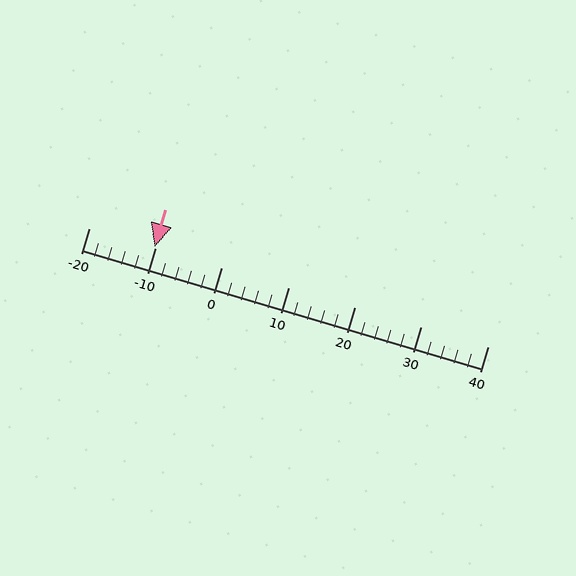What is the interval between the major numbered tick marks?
The major tick marks are spaced 10 units apart.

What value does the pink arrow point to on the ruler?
The pink arrow points to approximately -10.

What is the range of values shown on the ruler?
The ruler shows values from -20 to 40.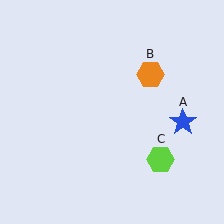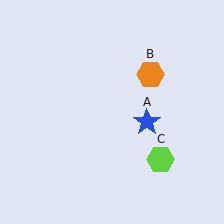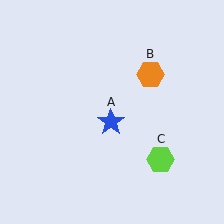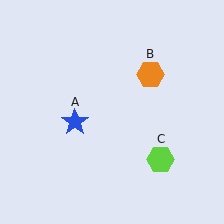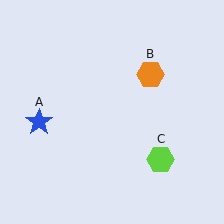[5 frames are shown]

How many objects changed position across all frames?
1 object changed position: blue star (object A).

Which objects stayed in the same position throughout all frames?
Orange hexagon (object B) and lime hexagon (object C) remained stationary.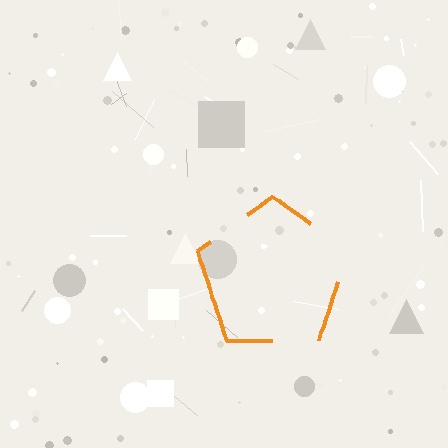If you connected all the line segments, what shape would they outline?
They would outline a pentagon.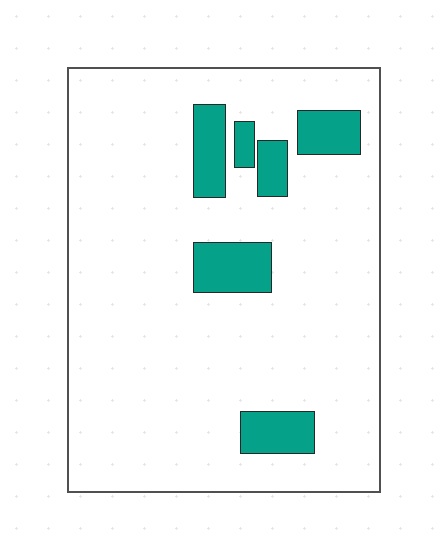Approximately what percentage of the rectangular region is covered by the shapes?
Approximately 10%.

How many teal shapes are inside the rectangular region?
6.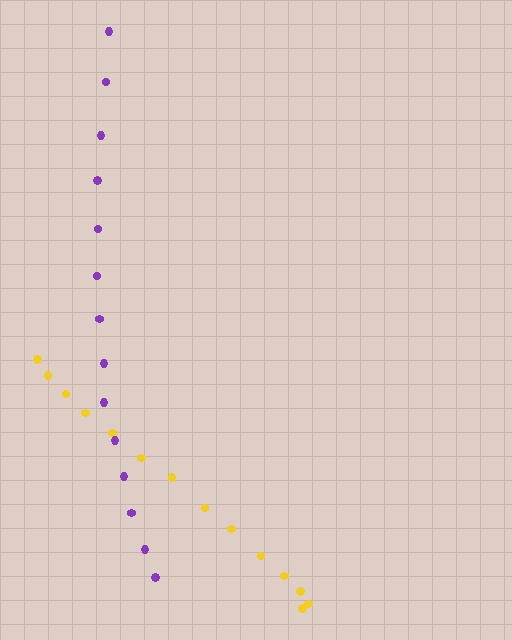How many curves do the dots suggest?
There are 2 distinct paths.